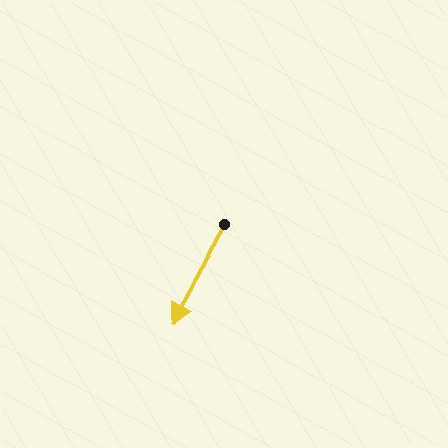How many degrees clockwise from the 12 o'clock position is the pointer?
Approximately 208 degrees.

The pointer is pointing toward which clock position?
Roughly 7 o'clock.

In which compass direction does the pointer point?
Southwest.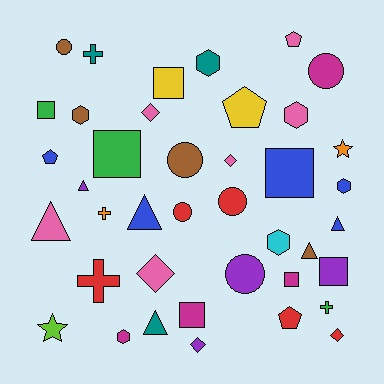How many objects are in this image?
There are 40 objects.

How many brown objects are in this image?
There are 4 brown objects.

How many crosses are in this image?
There are 4 crosses.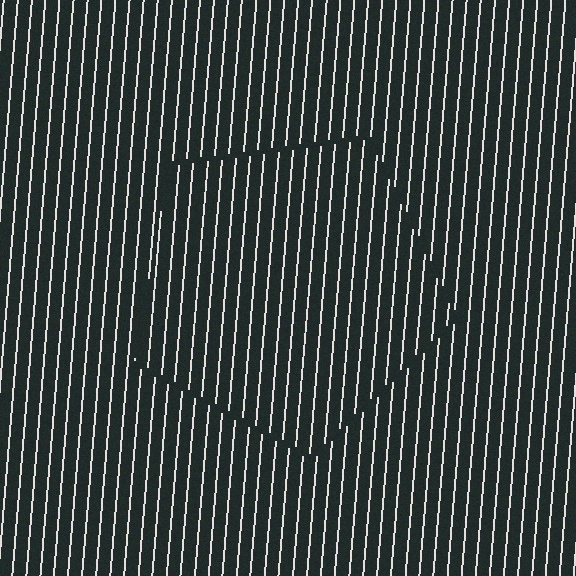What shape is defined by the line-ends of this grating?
An illusory pentagon. The interior of the shape contains the same grating, shifted by half a period — the contour is defined by the phase discontinuity where line-ends from the inner and outer gratings abut.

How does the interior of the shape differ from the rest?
The interior of the shape contains the same grating, shifted by half a period — the contour is defined by the phase discontinuity where line-ends from the inner and outer gratings abut.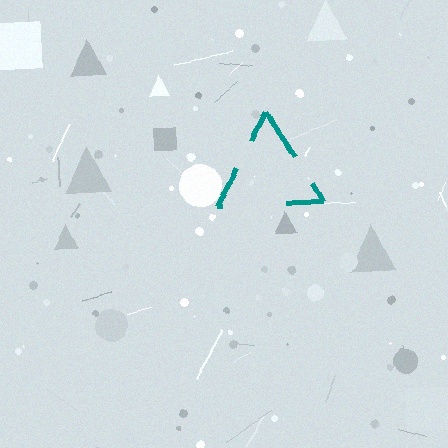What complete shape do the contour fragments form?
The contour fragments form a triangle.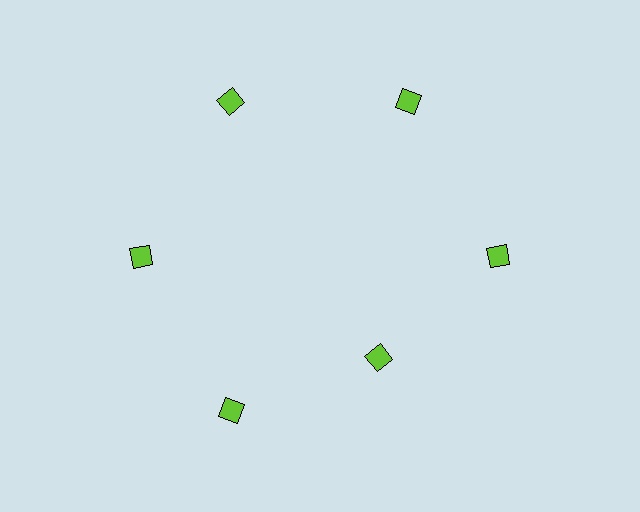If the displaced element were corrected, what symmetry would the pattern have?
It would have 6-fold rotational symmetry — the pattern would map onto itself every 60 degrees.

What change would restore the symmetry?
The symmetry would be restored by moving it outward, back onto the ring so that all 6 diamonds sit at equal angles and equal distance from the center.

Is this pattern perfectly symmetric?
No. The 6 lime diamonds are arranged in a ring, but one element near the 5 o'clock position is pulled inward toward the center, breaking the 6-fold rotational symmetry.